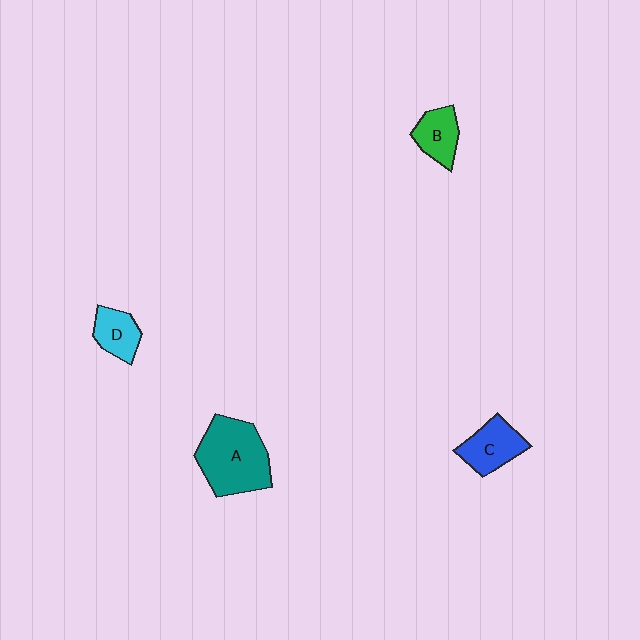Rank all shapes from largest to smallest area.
From largest to smallest: A (teal), C (blue), B (green), D (cyan).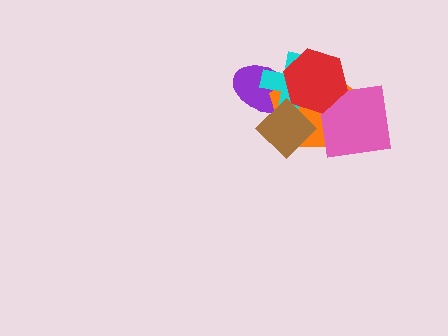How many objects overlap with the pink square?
2 objects overlap with the pink square.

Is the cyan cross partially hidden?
Yes, it is partially covered by another shape.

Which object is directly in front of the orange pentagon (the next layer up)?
The cyan cross is directly in front of the orange pentagon.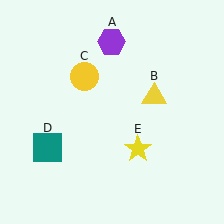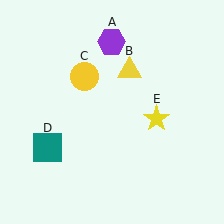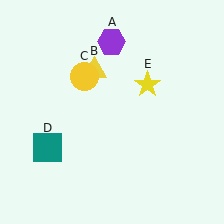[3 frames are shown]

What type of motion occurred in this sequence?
The yellow triangle (object B), yellow star (object E) rotated counterclockwise around the center of the scene.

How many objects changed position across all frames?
2 objects changed position: yellow triangle (object B), yellow star (object E).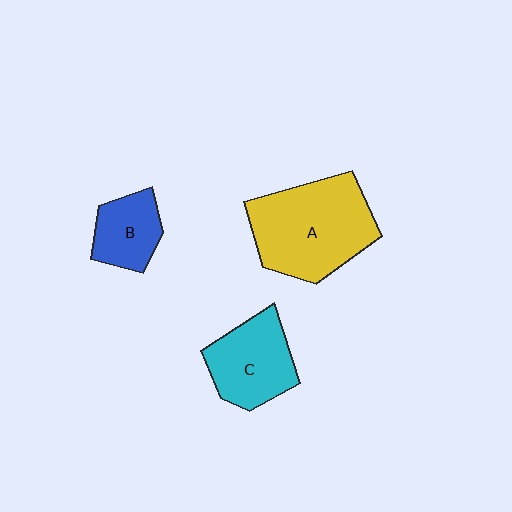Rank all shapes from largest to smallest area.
From largest to smallest: A (yellow), C (cyan), B (blue).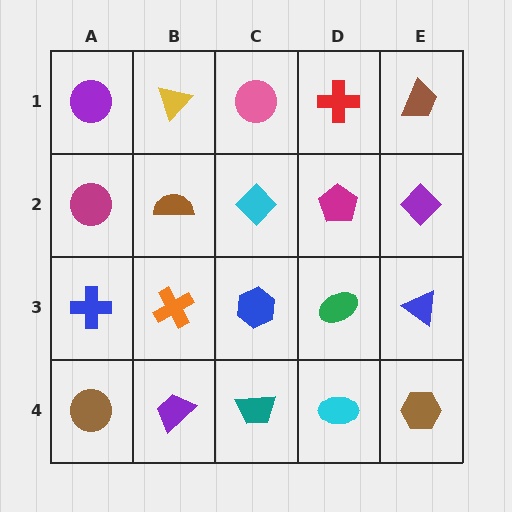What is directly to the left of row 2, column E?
A magenta pentagon.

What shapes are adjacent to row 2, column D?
A red cross (row 1, column D), a green ellipse (row 3, column D), a cyan diamond (row 2, column C), a purple diamond (row 2, column E).